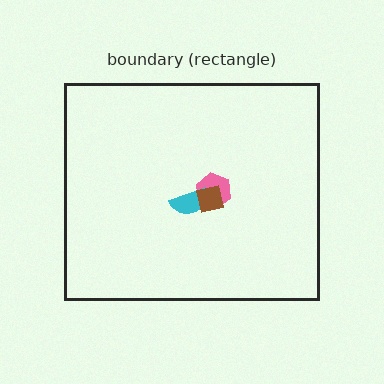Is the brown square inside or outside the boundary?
Inside.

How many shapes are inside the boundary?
3 inside, 0 outside.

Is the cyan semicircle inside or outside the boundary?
Inside.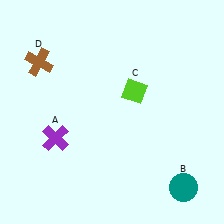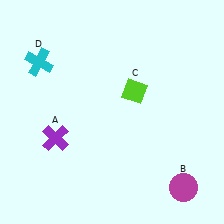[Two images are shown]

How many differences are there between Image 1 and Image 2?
There are 2 differences between the two images.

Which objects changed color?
B changed from teal to magenta. D changed from brown to cyan.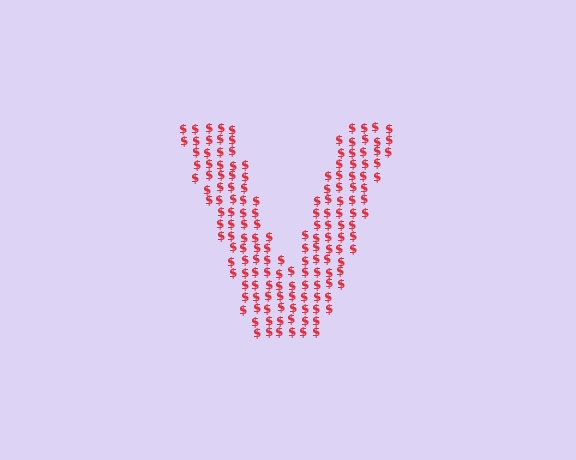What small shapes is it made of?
It is made of small dollar signs.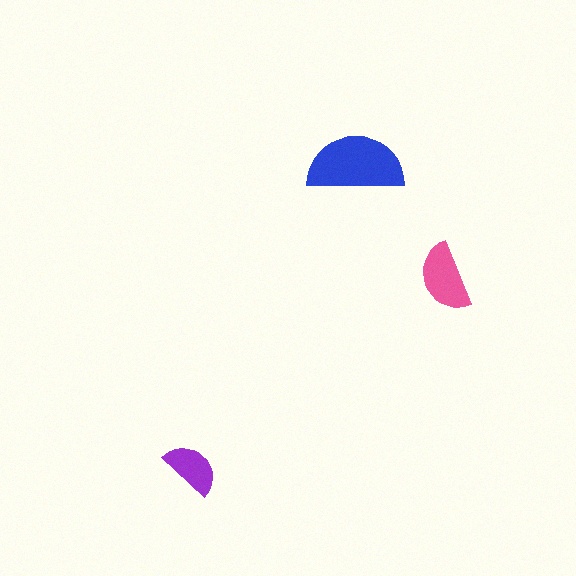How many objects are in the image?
There are 3 objects in the image.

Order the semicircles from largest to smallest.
the blue one, the pink one, the purple one.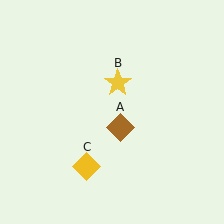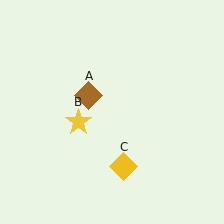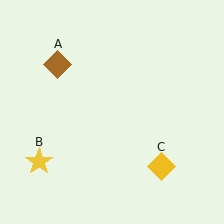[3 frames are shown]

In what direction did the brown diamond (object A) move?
The brown diamond (object A) moved up and to the left.